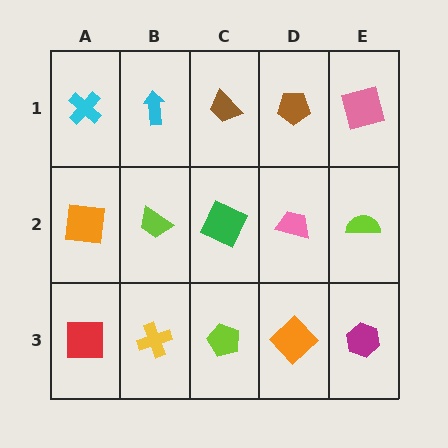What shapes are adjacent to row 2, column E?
A pink square (row 1, column E), a magenta hexagon (row 3, column E), a pink trapezoid (row 2, column D).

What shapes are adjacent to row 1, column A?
An orange square (row 2, column A), a cyan arrow (row 1, column B).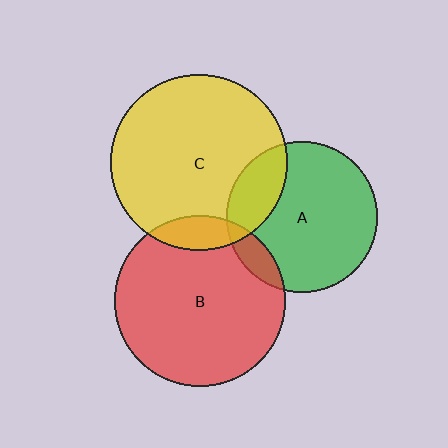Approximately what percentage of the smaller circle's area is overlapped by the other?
Approximately 20%.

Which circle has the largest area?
Circle C (yellow).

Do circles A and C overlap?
Yes.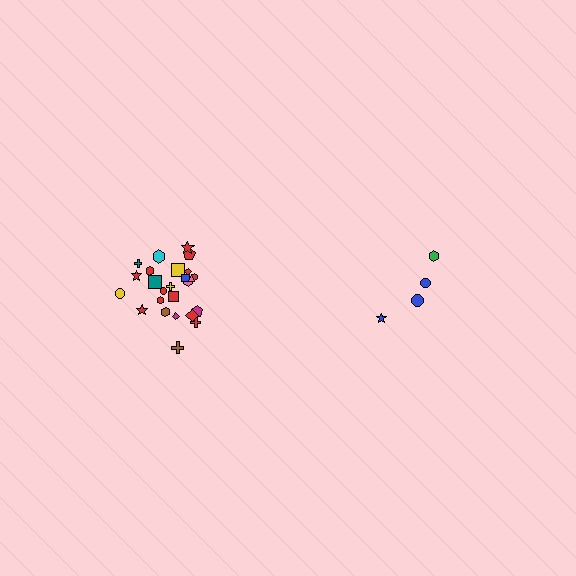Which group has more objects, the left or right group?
The left group.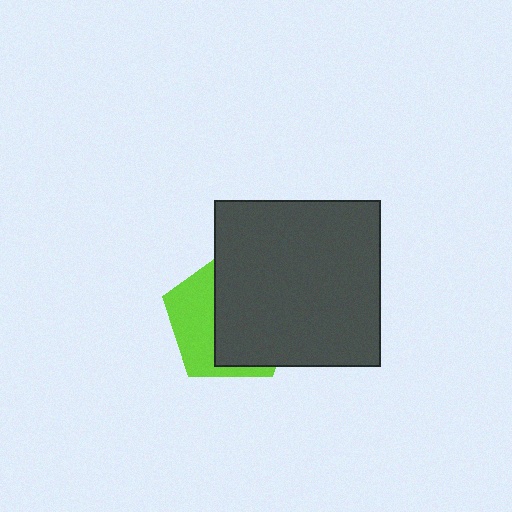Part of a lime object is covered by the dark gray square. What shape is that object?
It is a pentagon.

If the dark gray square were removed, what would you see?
You would see the complete lime pentagon.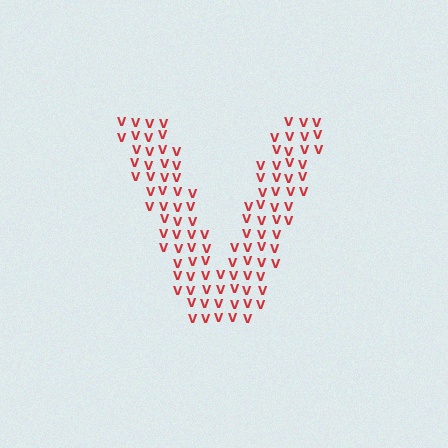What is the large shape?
The large shape is the letter V.